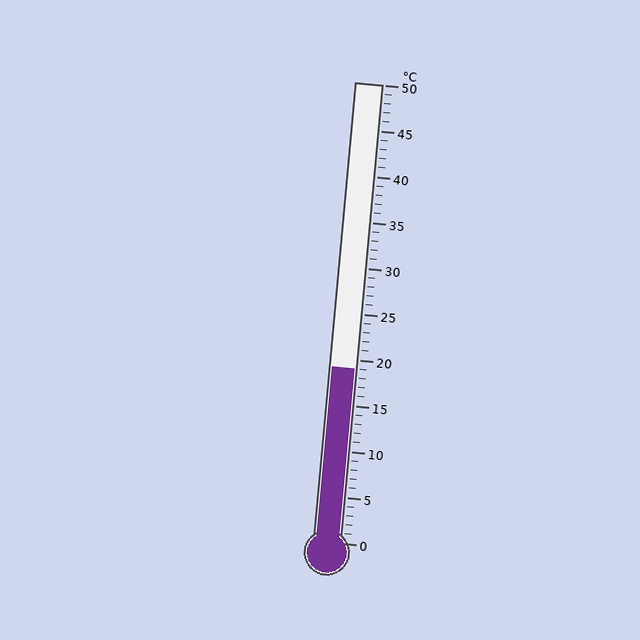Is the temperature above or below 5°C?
The temperature is above 5°C.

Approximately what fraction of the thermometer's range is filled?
The thermometer is filled to approximately 40% of its range.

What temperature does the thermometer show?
The thermometer shows approximately 19°C.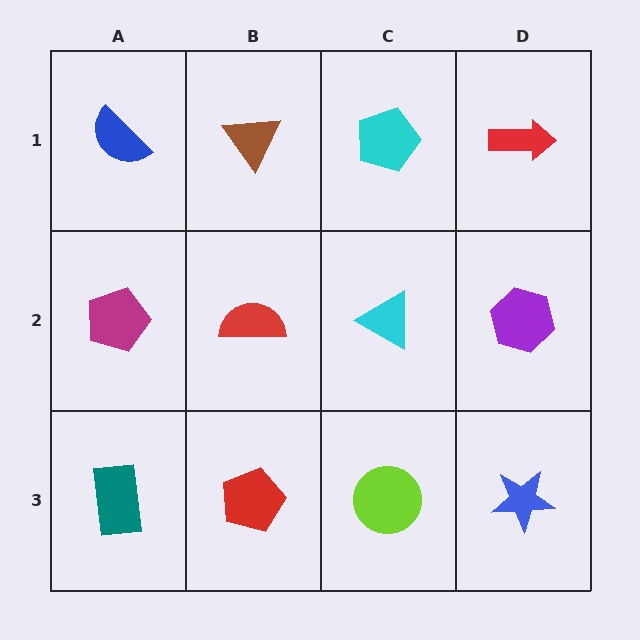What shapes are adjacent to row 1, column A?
A magenta pentagon (row 2, column A), a brown triangle (row 1, column B).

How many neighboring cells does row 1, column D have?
2.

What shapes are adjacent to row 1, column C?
A cyan triangle (row 2, column C), a brown triangle (row 1, column B), a red arrow (row 1, column D).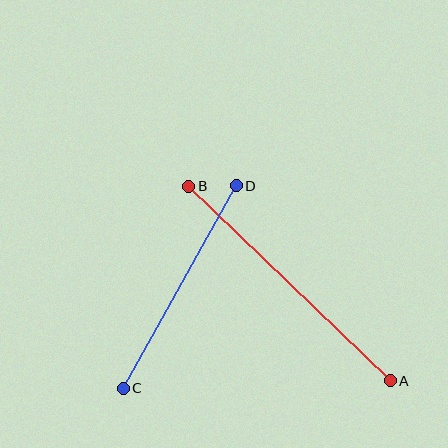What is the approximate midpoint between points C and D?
The midpoint is at approximately (180, 287) pixels.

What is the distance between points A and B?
The distance is approximately 280 pixels.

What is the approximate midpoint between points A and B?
The midpoint is at approximately (290, 284) pixels.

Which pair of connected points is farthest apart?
Points A and B are farthest apart.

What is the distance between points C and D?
The distance is approximately 232 pixels.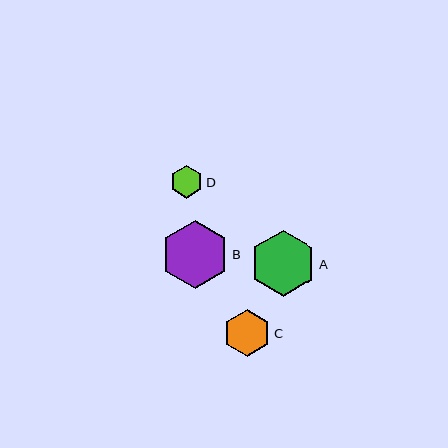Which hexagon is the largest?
Hexagon B is the largest with a size of approximately 68 pixels.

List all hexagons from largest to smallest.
From largest to smallest: B, A, C, D.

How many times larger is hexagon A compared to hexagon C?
Hexagon A is approximately 1.4 times the size of hexagon C.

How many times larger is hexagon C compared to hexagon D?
Hexagon C is approximately 1.4 times the size of hexagon D.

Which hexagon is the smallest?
Hexagon D is the smallest with a size of approximately 33 pixels.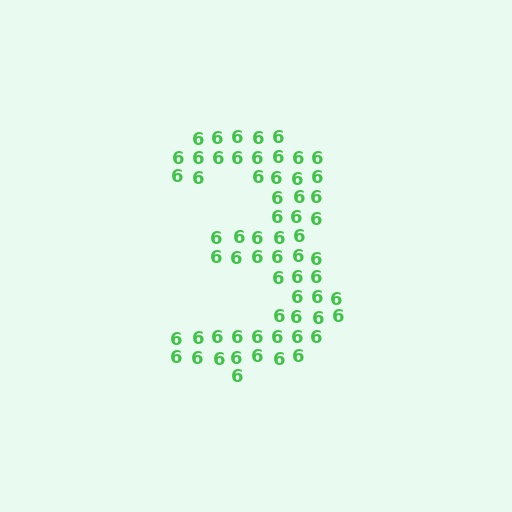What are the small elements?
The small elements are digit 6's.